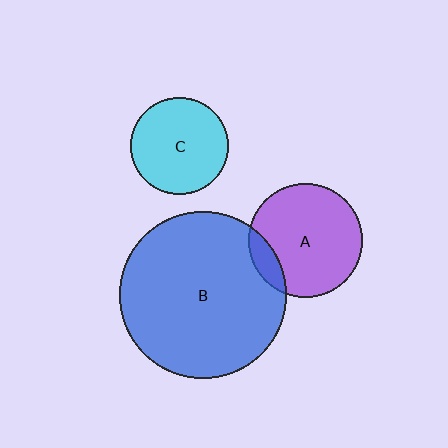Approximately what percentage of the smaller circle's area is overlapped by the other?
Approximately 15%.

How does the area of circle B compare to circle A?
Approximately 2.2 times.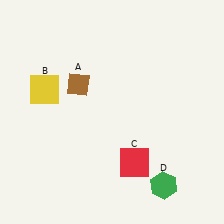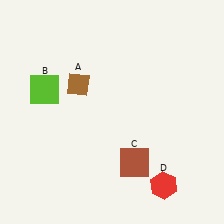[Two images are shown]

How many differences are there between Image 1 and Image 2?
There are 3 differences between the two images.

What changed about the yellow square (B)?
In Image 1, B is yellow. In Image 2, it changed to lime.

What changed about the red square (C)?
In Image 1, C is red. In Image 2, it changed to brown.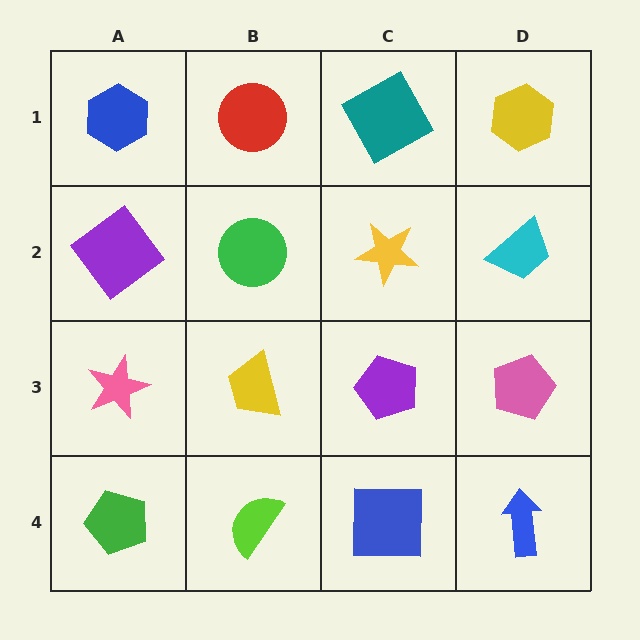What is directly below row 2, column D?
A pink pentagon.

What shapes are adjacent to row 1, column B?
A green circle (row 2, column B), a blue hexagon (row 1, column A), a teal square (row 1, column C).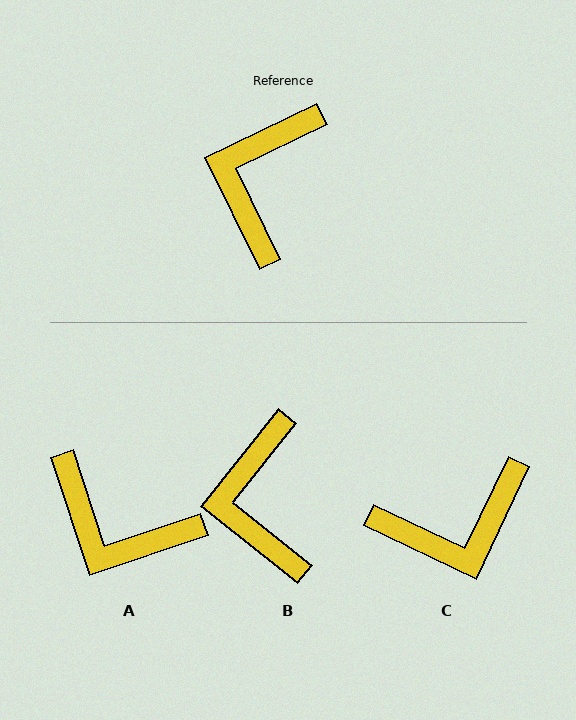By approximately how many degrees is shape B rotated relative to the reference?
Approximately 26 degrees counter-clockwise.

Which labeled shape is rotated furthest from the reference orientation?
C, about 129 degrees away.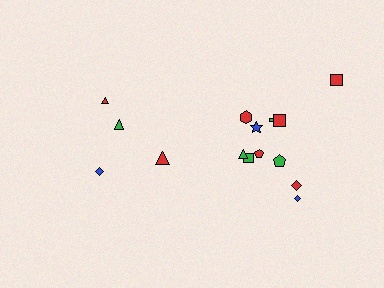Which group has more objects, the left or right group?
The right group.